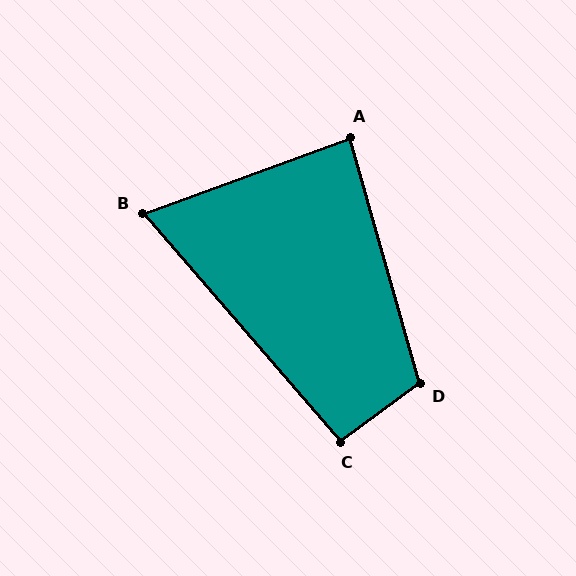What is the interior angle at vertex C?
Approximately 94 degrees (approximately right).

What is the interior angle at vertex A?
Approximately 86 degrees (approximately right).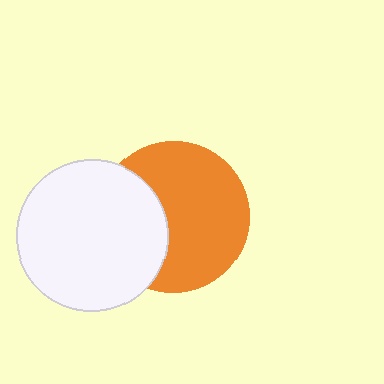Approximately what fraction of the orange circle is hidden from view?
Roughly 34% of the orange circle is hidden behind the white circle.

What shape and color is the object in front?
The object in front is a white circle.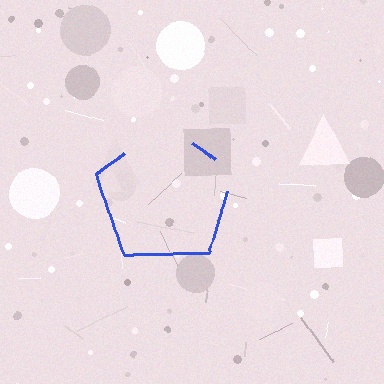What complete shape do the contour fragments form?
The contour fragments form a pentagon.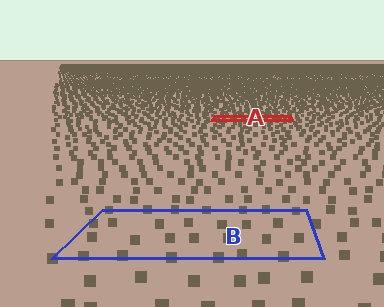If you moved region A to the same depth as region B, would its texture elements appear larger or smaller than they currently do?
They would appear larger. At a closer depth, the same texture elements are projected at a bigger on-screen size.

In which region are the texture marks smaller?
The texture marks are smaller in region A, because it is farther away.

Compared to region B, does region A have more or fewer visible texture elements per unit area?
Region A has more texture elements per unit area — they are packed more densely because it is farther away.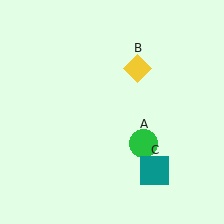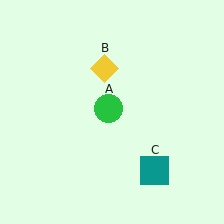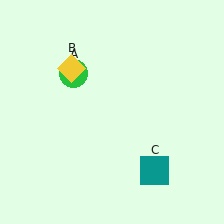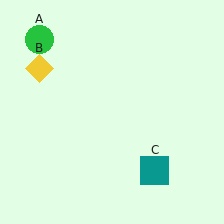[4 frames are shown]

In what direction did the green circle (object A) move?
The green circle (object A) moved up and to the left.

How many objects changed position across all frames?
2 objects changed position: green circle (object A), yellow diamond (object B).